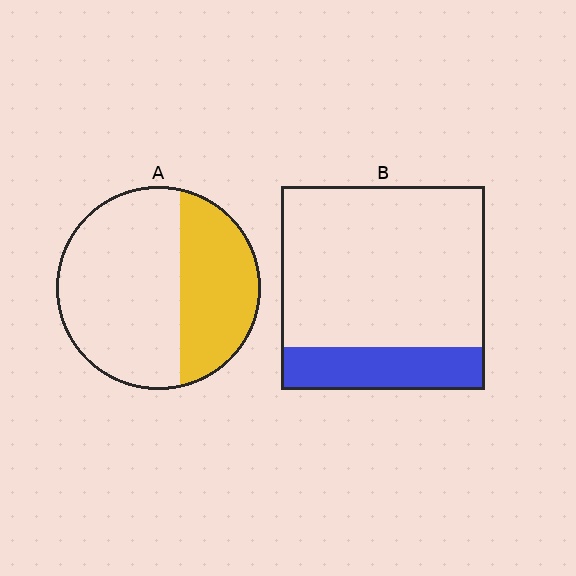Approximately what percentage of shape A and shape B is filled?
A is approximately 35% and B is approximately 20%.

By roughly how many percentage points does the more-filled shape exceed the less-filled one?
By roughly 15 percentage points (A over B).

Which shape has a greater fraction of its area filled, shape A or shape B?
Shape A.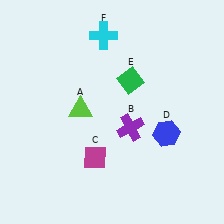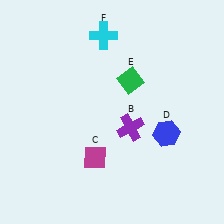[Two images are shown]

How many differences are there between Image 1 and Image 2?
There is 1 difference between the two images.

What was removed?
The lime triangle (A) was removed in Image 2.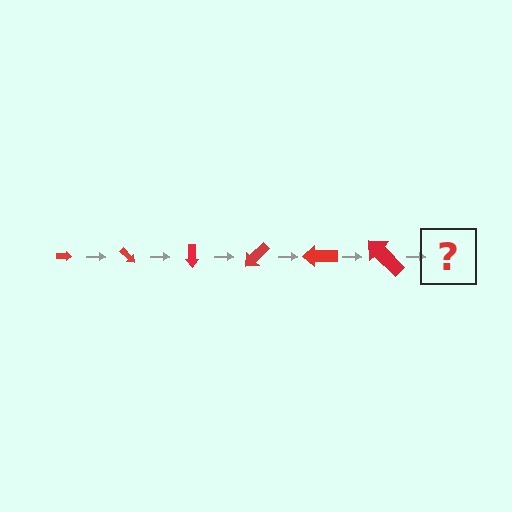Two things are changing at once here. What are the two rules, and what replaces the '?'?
The two rules are that the arrow grows larger each step and it rotates 45 degrees each step. The '?' should be an arrow, larger than the previous one and rotated 270 degrees from the start.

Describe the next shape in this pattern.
It should be an arrow, larger than the previous one and rotated 270 degrees from the start.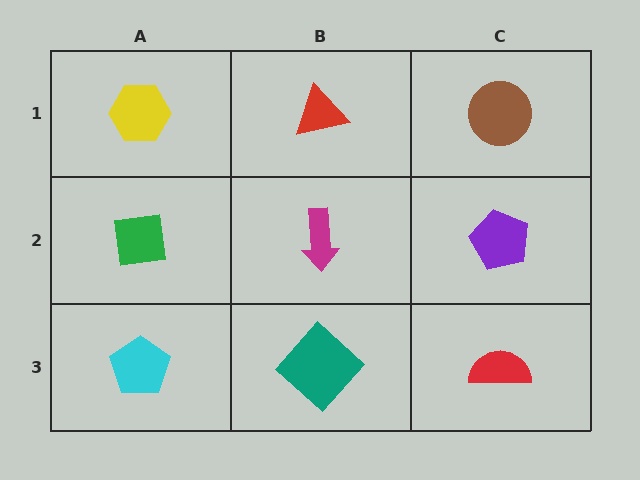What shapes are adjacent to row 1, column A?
A green square (row 2, column A), a red triangle (row 1, column B).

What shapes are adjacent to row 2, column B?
A red triangle (row 1, column B), a teal diamond (row 3, column B), a green square (row 2, column A), a purple pentagon (row 2, column C).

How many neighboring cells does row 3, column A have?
2.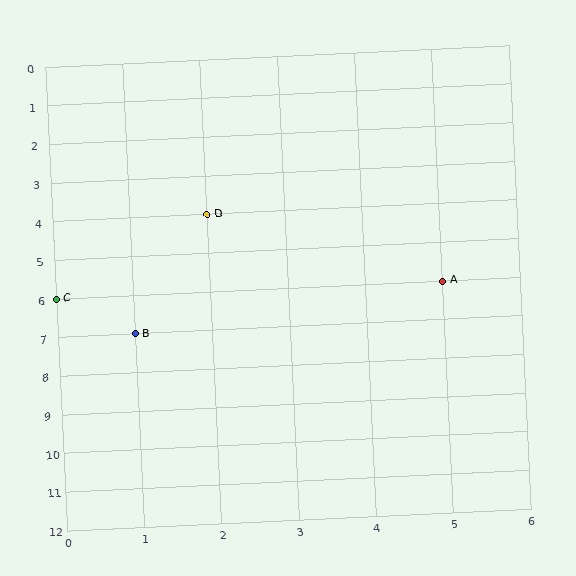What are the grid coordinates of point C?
Point C is at grid coordinates (0, 6).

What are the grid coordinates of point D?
Point D is at grid coordinates (2, 4).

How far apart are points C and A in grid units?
Points C and A are 5 columns apart.